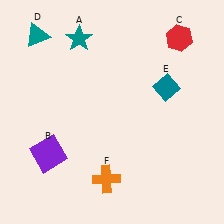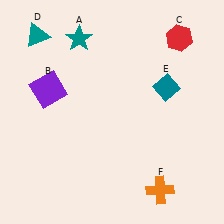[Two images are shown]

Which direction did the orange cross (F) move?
The orange cross (F) moved right.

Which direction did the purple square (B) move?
The purple square (B) moved up.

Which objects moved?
The objects that moved are: the purple square (B), the orange cross (F).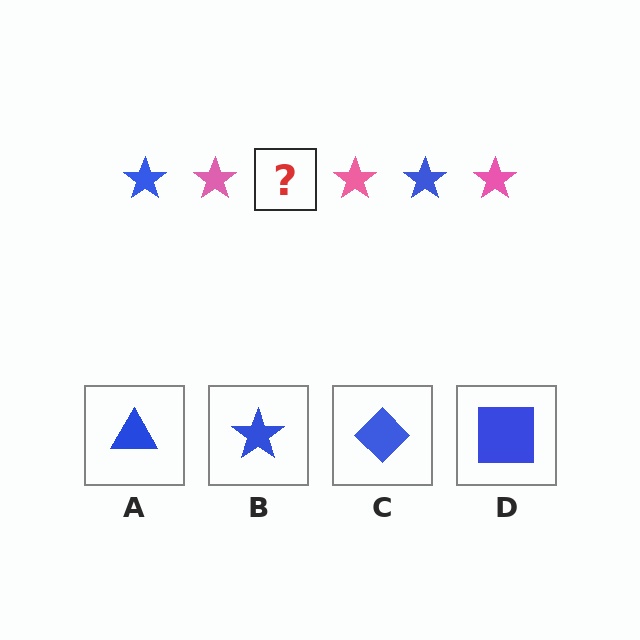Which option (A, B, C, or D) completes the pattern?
B.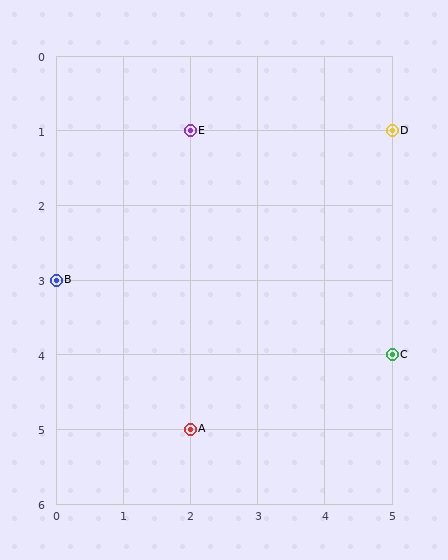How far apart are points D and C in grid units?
Points D and C are 3 rows apart.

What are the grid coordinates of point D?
Point D is at grid coordinates (5, 1).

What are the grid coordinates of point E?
Point E is at grid coordinates (2, 1).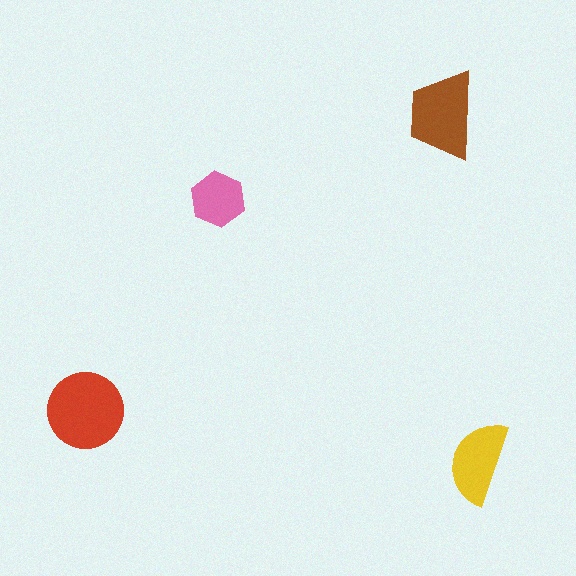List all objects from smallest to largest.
The pink hexagon, the yellow semicircle, the brown trapezoid, the red circle.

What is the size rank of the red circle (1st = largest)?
1st.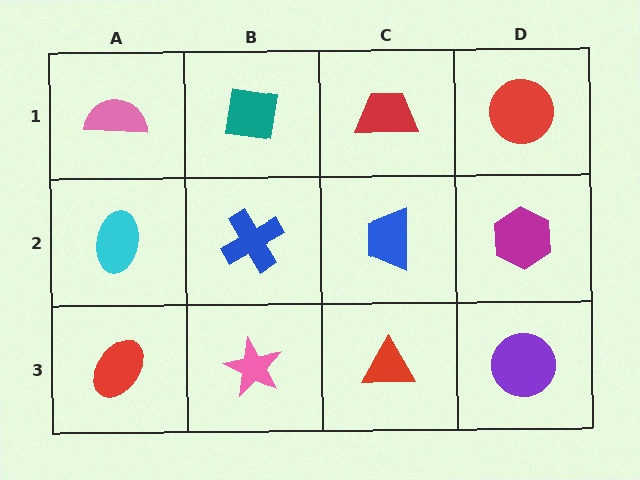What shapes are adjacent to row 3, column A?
A cyan ellipse (row 2, column A), a pink star (row 3, column B).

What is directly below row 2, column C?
A red triangle.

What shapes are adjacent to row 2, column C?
A red trapezoid (row 1, column C), a red triangle (row 3, column C), a blue cross (row 2, column B), a magenta hexagon (row 2, column D).